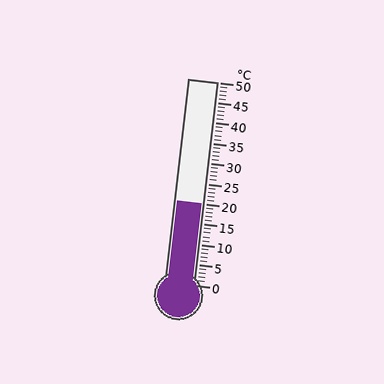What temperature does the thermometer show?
The thermometer shows approximately 20°C.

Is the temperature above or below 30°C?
The temperature is below 30°C.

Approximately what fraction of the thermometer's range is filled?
The thermometer is filled to approximately 40% of its range.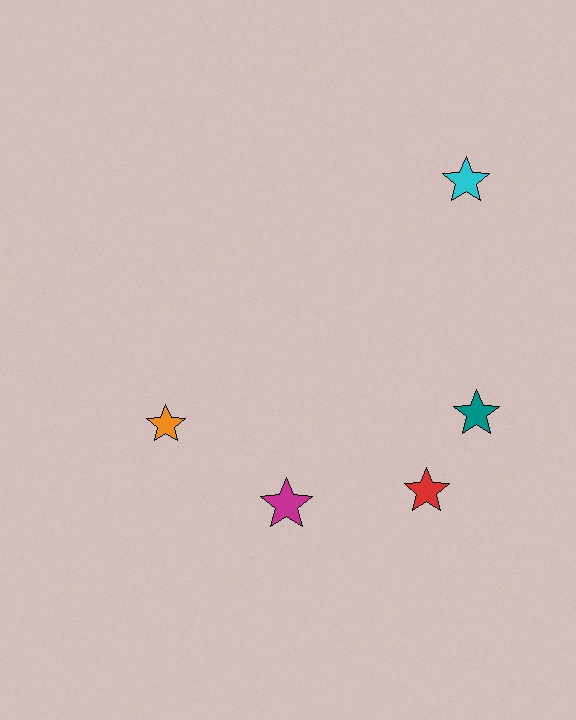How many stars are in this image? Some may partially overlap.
There are 5 stars.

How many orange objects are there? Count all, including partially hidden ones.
There is 1 orange object.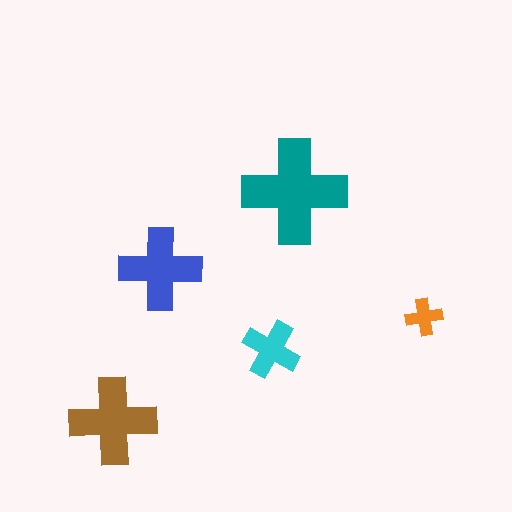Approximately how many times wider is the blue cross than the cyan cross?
About 1.5 times wider.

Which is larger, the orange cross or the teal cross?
The teal one.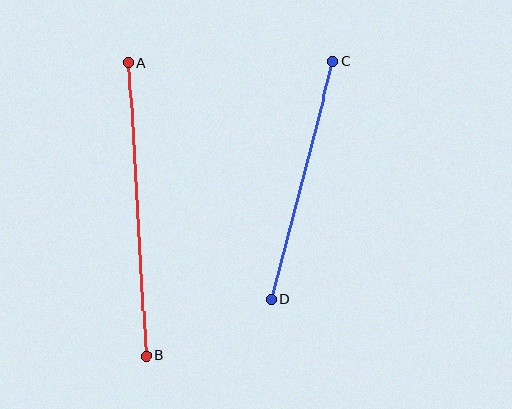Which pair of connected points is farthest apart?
Points A and B are farthest apart.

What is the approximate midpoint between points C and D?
The midpoint is at approximately (302, 180) pixels.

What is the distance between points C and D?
The distance is approximately 246 pixels.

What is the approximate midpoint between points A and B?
The midpoint is at approximately (137, 209) pixels.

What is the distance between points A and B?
The distance is approximately 294 pixels.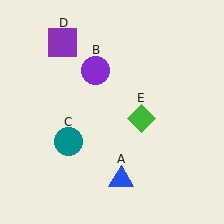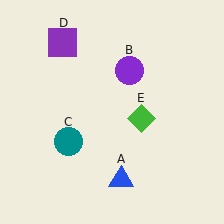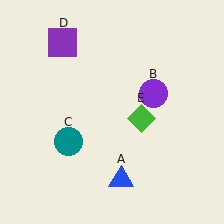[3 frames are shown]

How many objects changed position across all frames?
1 object changed position: purple circle (object B).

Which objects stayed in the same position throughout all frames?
Blue triangle (object A) and teal circle (object C) and purple square (object D) and green diamond (object E) remained stationary.